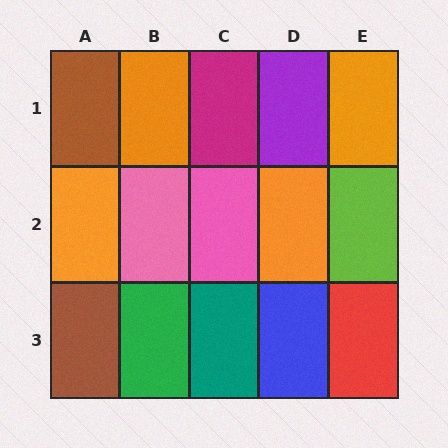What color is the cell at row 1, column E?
Orange.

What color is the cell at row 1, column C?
Magenta.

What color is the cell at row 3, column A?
Brown.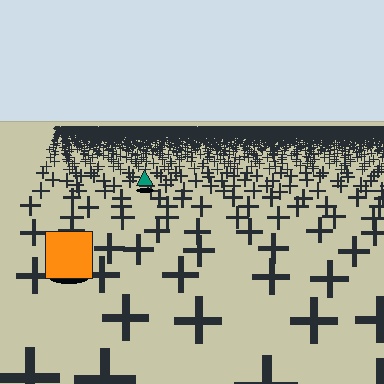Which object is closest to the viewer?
The orange square is closest. The texture marks near it are larger and more spread out.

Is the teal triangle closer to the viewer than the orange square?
No. The orange square is closer — you can tell from the texture gradient: the ground texture is coarser near it.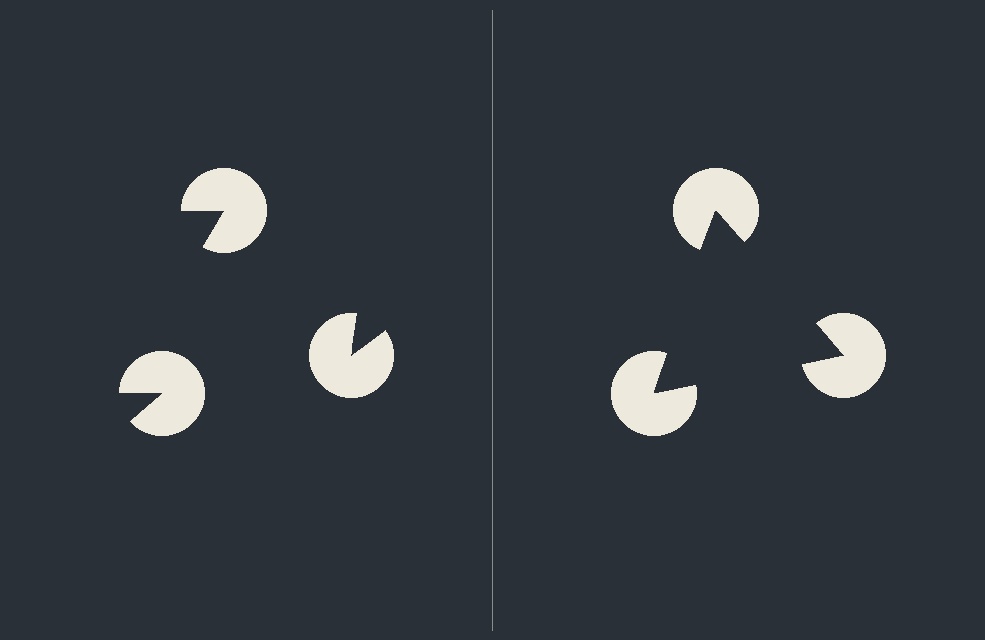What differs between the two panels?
The pac-man discs are positioned identically on both sides; only the wedge orientations differ. On the right they align to a triangle; on the left they are misaligned.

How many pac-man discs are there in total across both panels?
6 — 3 on each side.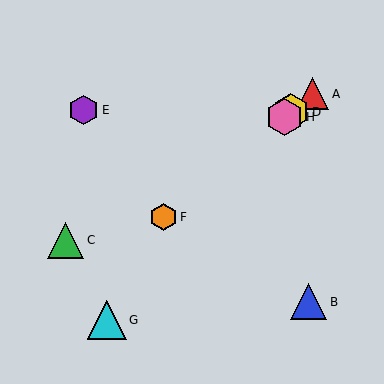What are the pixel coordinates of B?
Object B is at (309, 302).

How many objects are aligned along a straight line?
4 objects (A, D, F, H) are aligned along a straight line.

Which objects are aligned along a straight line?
Objects A, D, F, H are aligned along a straight line.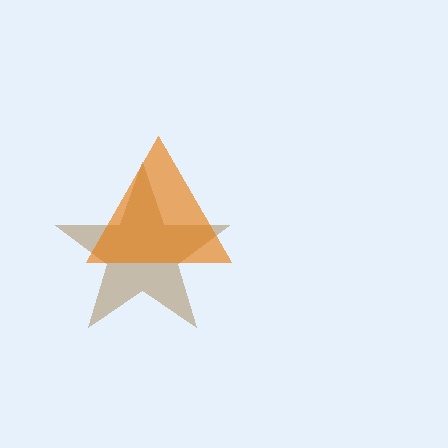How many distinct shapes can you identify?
There are 2 distinct shapes: a brown star, an orange triangle.